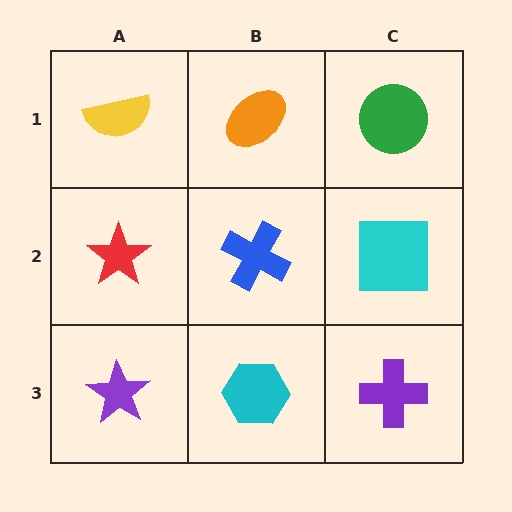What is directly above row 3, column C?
A cyan square.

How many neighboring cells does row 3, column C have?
2.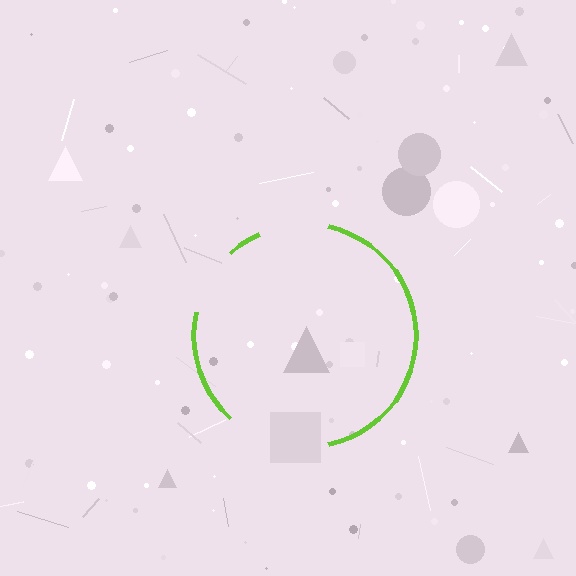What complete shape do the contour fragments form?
The contour fragments form a circle.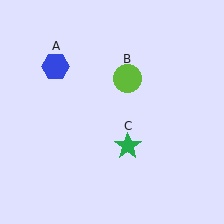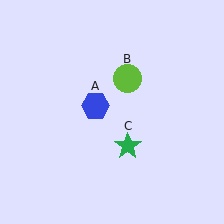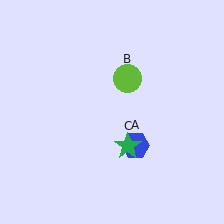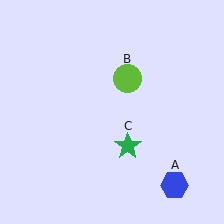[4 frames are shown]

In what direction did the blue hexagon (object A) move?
The blue hexagon (object A) moved down and to the right.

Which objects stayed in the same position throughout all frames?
Lime circle (object B) and green star (object C) remained stationary.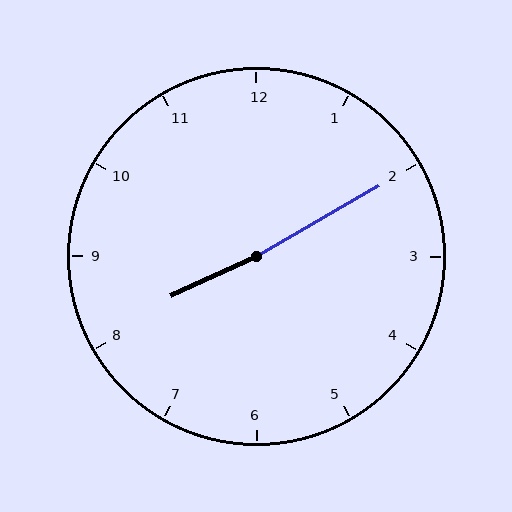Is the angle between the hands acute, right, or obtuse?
It is obtuse.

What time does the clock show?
8:10.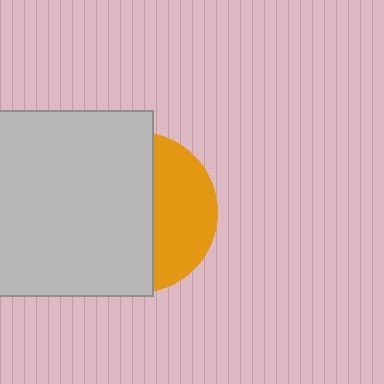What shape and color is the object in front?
The object in front is a light gray square.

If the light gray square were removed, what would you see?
You would see the complete orange circle.